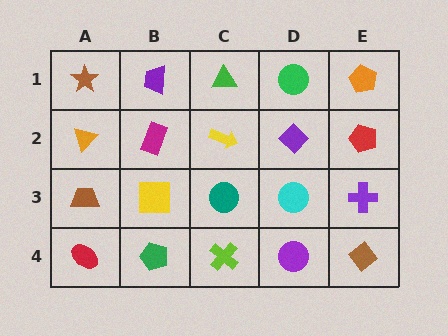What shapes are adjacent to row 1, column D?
A purple diamond (row 2, column D), a green triangle (row 1, column C), an orange pentagon (row 1, column E).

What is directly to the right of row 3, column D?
A purple cross.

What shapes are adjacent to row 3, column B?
A magenta rectangle (row 2, column B), a green pentagon (row 4, column B), a brown trapezoid (row 3, column A), a teal circle (row 3, column C).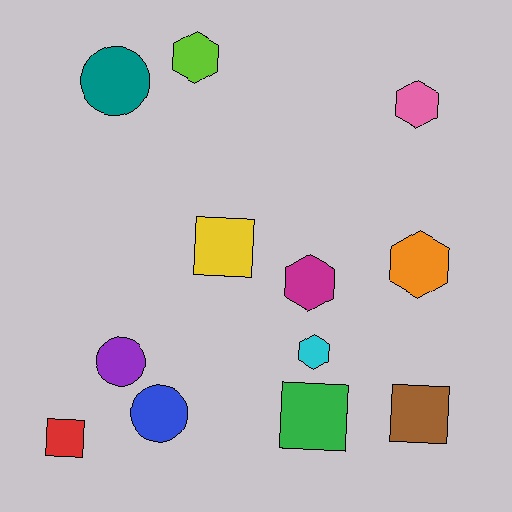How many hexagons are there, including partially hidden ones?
There are 5 hexagons.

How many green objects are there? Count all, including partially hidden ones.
There is 1 green object.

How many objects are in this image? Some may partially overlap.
There are 12 objects.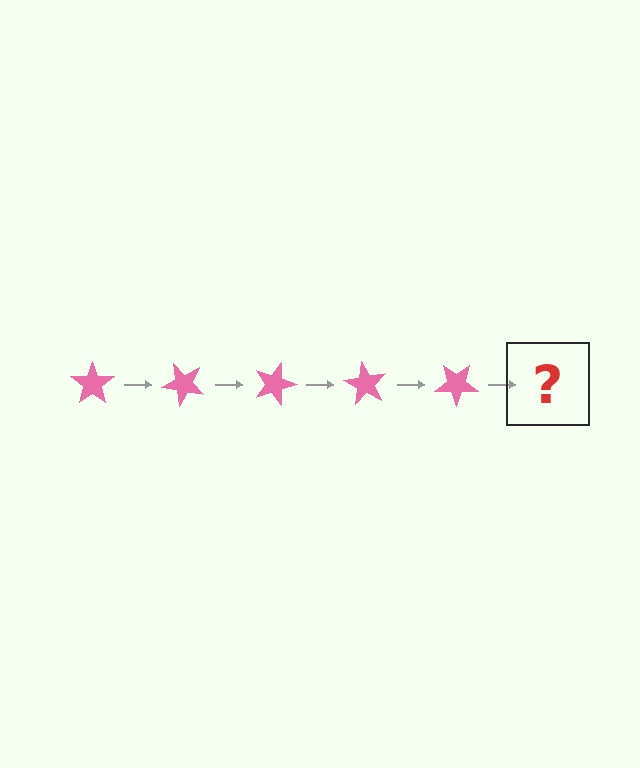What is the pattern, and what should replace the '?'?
The pattern is that the star rotates 45 degrees each step. The '?' should be a pink star rotated 225 degrees.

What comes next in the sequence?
The next element should be a pink star rotated 225 degrees.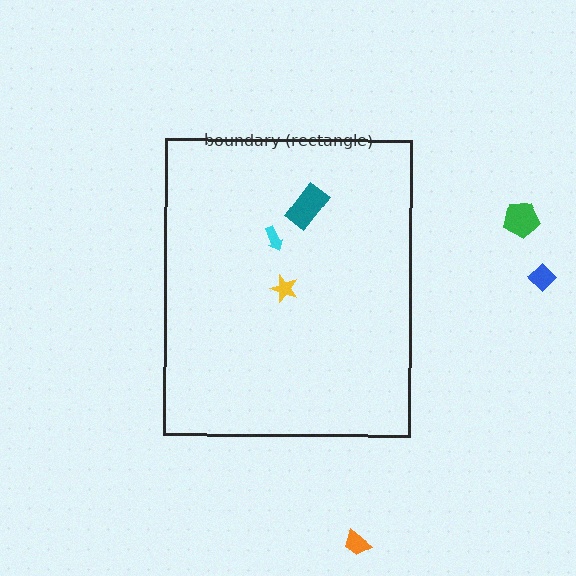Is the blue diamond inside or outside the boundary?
Outside.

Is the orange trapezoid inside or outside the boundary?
Outside.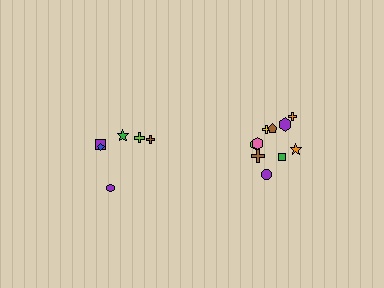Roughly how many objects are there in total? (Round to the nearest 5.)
Roughly 15 objects in total.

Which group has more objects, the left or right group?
The right group.